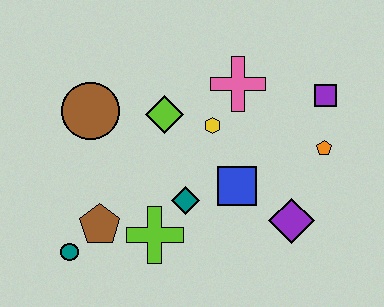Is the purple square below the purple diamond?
No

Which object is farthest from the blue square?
The teal circle is farthest from the blue square.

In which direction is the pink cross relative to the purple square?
The pink cross is to the left of the purple square.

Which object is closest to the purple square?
The orange pentagon is closest to the purple square.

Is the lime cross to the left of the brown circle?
No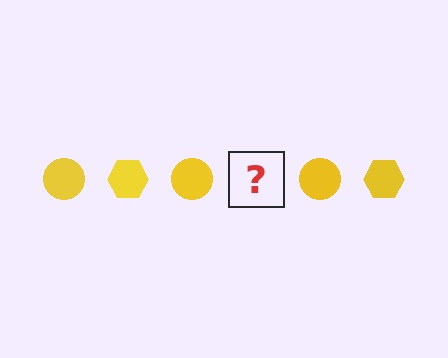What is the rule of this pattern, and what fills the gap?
The rule is that the pattern cycles through circle, hexagon shapes in yellow. The gap should be filled with a yellow hexagon.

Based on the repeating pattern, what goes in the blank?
The blank should be a yellow hexagon.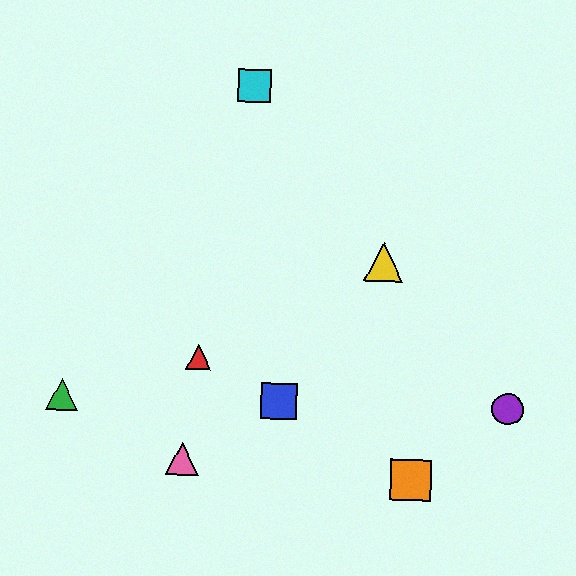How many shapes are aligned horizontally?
3 shapes (the blue square, the green triangle, the purple circle) are aligned horizontally.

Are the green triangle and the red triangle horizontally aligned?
No, the green triangle is at y≈395 and the red triangle is at y≈357.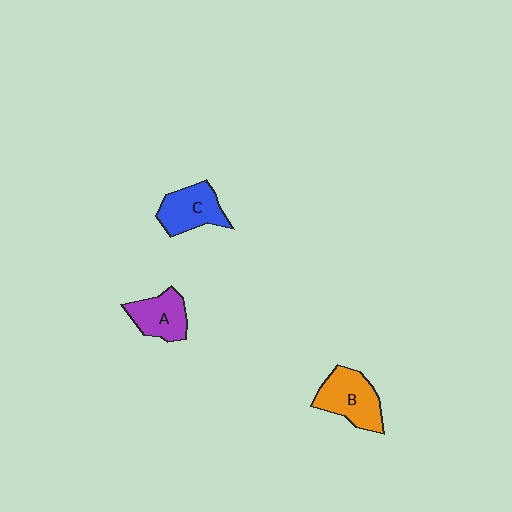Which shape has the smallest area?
Shape A (purple).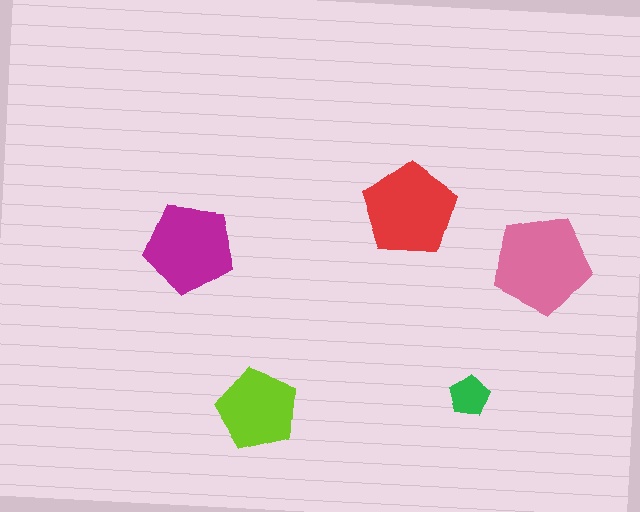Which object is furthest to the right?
The pink pentagon is rightmost.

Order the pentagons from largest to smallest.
the pink one, the red one, the magenta one, the lime one, the green one.